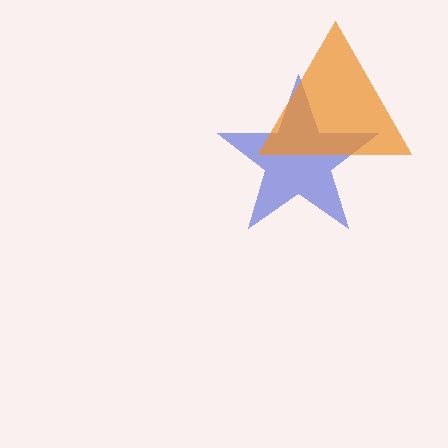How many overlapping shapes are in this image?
There are 2 overlapping shapes in the image.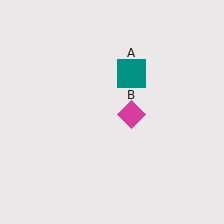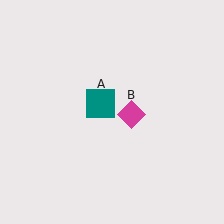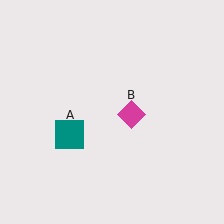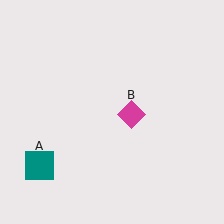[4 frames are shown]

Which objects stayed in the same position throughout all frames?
Magenta diamond (object B) remained stationary.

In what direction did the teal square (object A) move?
The teal square (object A) moved down and to the left.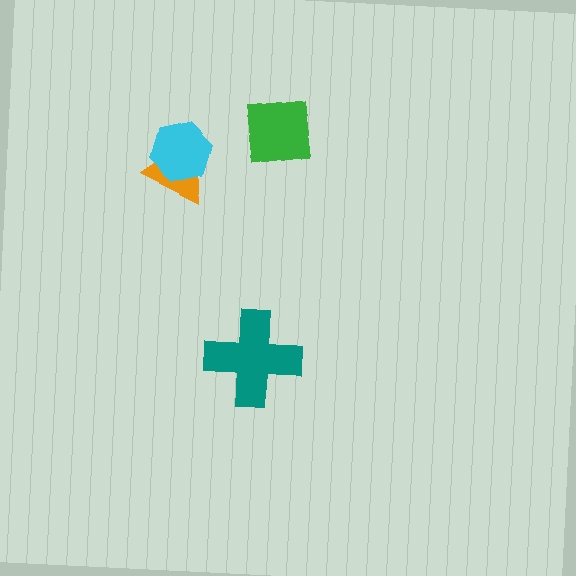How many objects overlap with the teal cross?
0 objects overlap with the teal cross.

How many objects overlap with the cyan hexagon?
1 object overlaps with the cyan hexagon.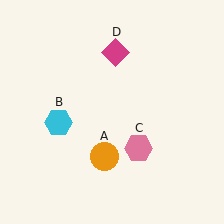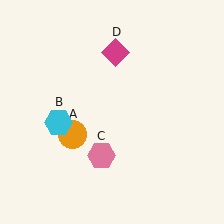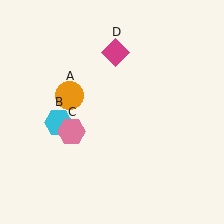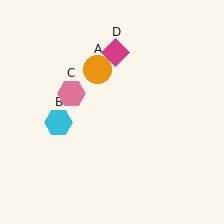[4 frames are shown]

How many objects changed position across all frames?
2 objects changed position: orange circle (object A), pink hexagon (object C).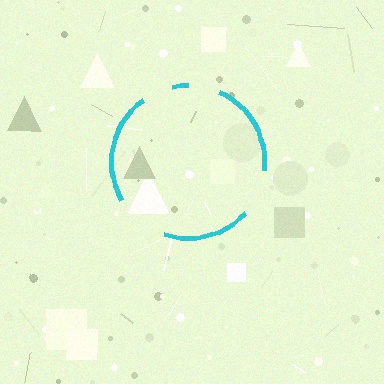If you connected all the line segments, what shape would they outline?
They would outline a circle.